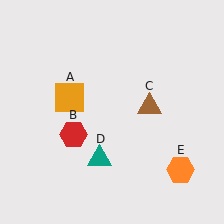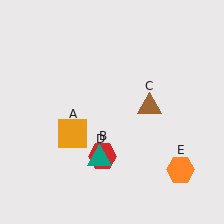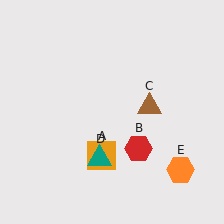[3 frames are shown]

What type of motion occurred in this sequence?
The orange square (object A), red hexagon (object B) rotated counterclockwise around the center of the scene.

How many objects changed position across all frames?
2 objects changed position: orange square (object A), red hexagon (object B).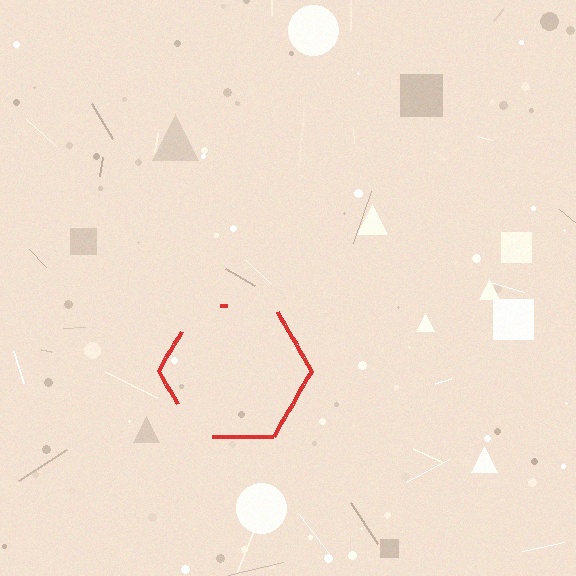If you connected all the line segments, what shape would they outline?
They would outline a hexagon.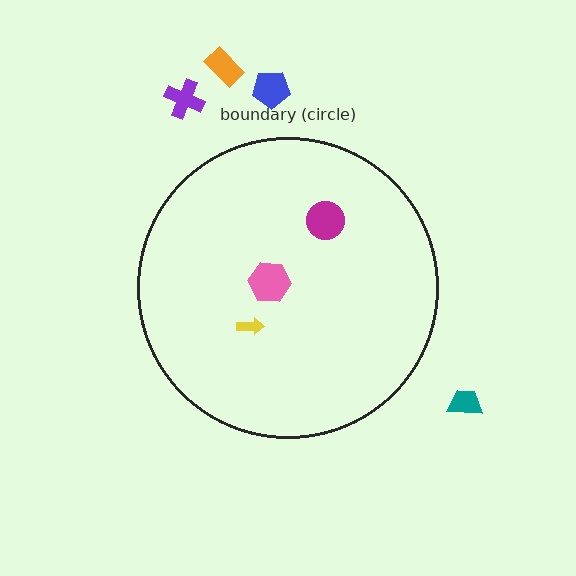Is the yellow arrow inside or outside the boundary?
Inside.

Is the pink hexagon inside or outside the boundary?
Inside.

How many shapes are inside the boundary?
3 inside, 4 outside.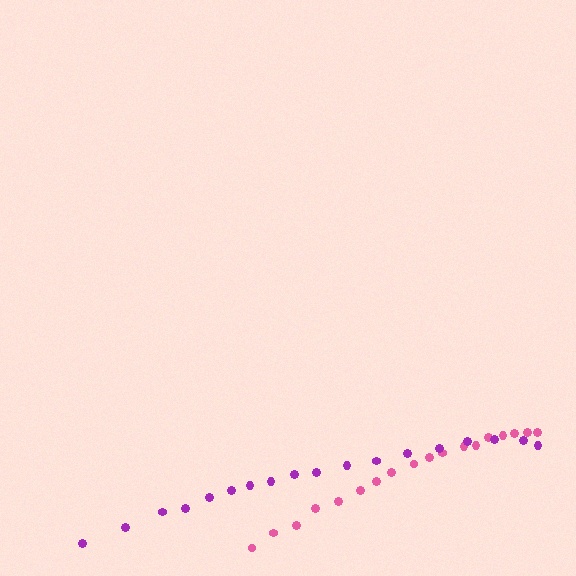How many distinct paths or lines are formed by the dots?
There are 2 distinct paths.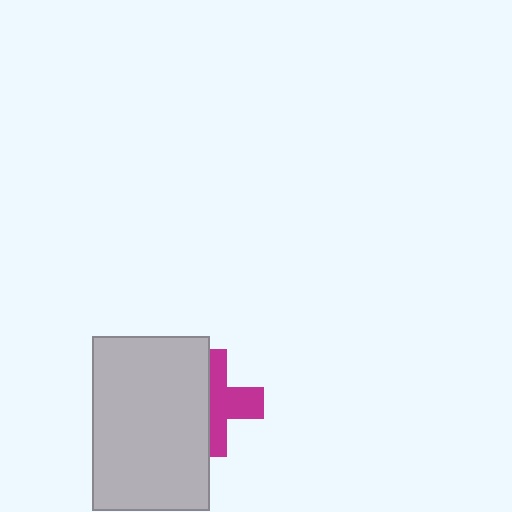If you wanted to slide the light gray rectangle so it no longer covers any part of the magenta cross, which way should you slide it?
Slide it left — that is the most direct way to separate the two shapes.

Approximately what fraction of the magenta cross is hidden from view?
Roughly 48% of the magenta cross is hidden behind the light gray rectangle.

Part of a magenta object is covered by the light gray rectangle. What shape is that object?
It is a cross.